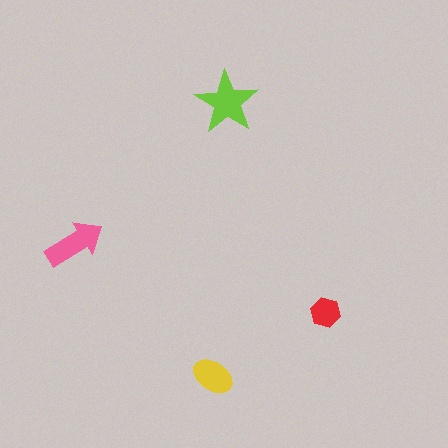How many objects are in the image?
There are 4 objects in the image.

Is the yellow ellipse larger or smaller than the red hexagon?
Larger.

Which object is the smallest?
The red hexagon.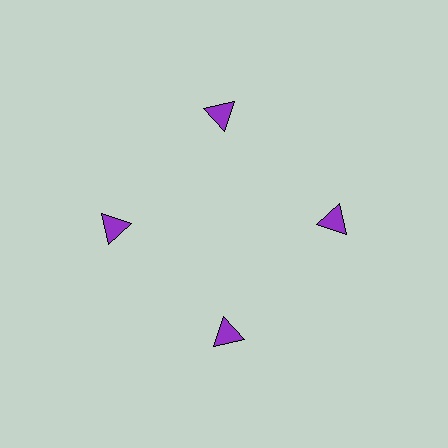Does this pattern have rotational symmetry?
Yes, this pattern has 4-fold rotational symmetry. It looks the same after rotating 90 degrees around the center.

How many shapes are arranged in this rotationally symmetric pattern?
There are 4 shapes, arranged in 4 groups of 1.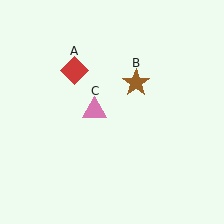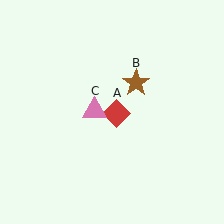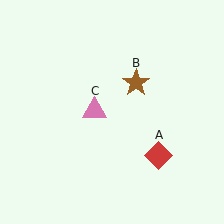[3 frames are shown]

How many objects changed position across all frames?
1 object changed position: red diamond (object A).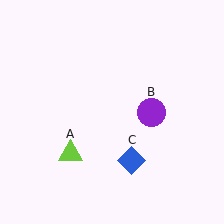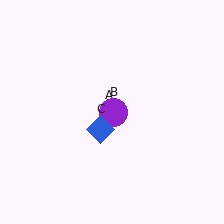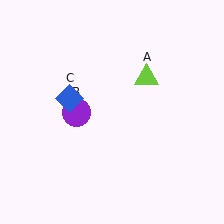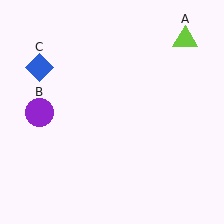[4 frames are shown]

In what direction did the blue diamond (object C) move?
The blue diamond (object C) moved up and to the left.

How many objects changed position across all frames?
3 objects changed position: lime triangle (object A), purple circle (object B), blue diamond (object C).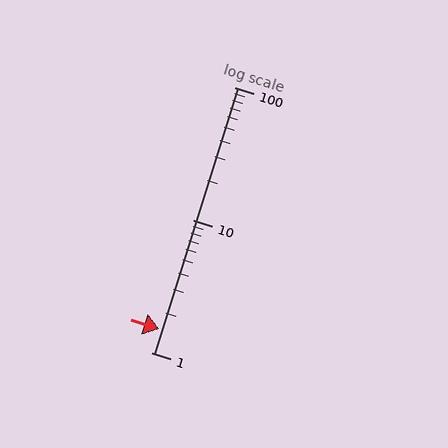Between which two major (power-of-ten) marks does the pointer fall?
The pointer is between 1 and 10.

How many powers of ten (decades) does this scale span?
The scale spans 2 decades, from 1 to 100.